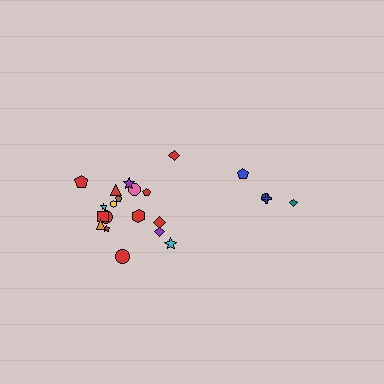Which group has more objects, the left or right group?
The left group.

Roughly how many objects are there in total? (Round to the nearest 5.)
Roughly 20 objects in total.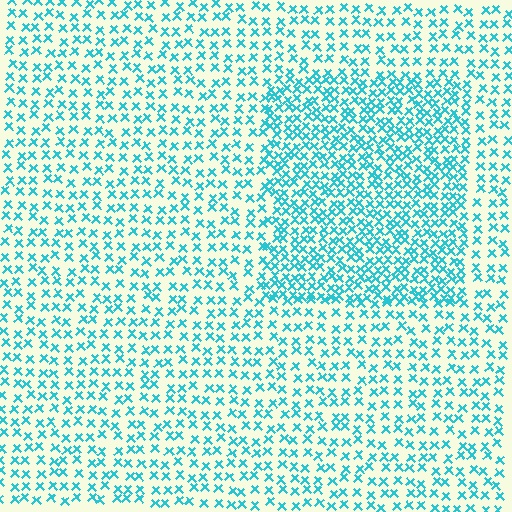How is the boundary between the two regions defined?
The boundary is defined by a change in element density (approximately 1.9x ratio). All elements are the same color, size, and shape.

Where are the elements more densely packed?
The elements are more densely packed inside the rectangle boundary.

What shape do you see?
I see a rectangle.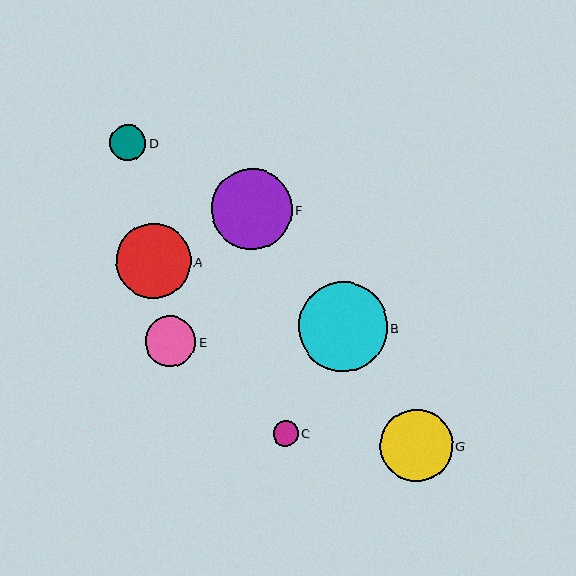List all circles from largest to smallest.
From largest to smallest: B, F, A, G, E, D, C.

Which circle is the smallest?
Circle C is the smallest with a size of approximately 25 pixels.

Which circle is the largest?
Circle B is the largest with a size of approximately 89 pixels.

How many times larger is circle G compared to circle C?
Circle G is approximately 2.9 times the size of circle C.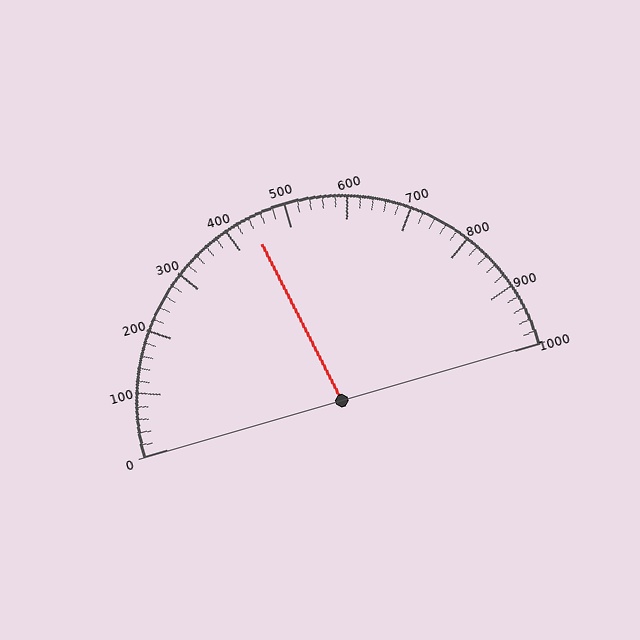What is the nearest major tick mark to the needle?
The nearest major tick mark is 400.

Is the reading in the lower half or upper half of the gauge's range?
The reading is in the lower half of the range (0 to 1000).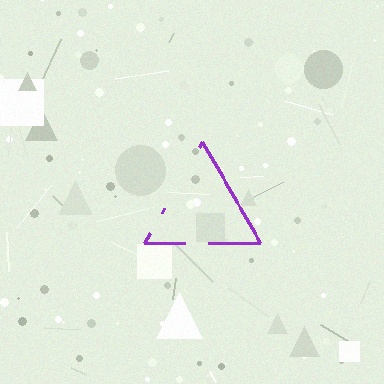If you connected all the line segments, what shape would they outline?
They would outline a triangle.